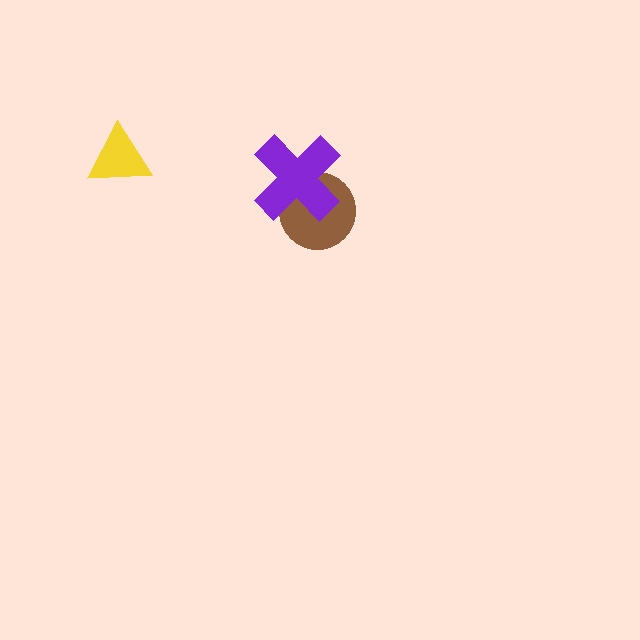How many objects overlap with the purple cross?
1 object overlaps with the purple cross.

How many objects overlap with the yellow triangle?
0 objects overlap with the yellow triangle.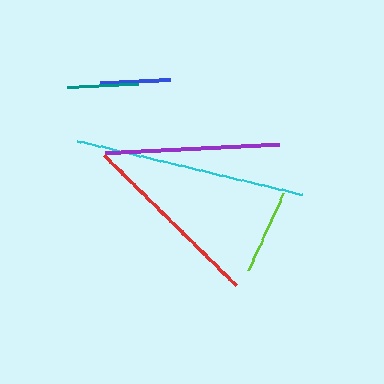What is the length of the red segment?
The red segment is approximately 185 pixels long.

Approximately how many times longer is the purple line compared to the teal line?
The purple line is approximately 2.5 times the length of the teal line.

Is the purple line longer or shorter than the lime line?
The purple line is longer than the lime line.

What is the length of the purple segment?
The purple segment is approximately 174 pixels long.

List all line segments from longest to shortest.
From longest to shortest: cyan, red, purple, lime, teal, blue.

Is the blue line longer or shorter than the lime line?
The lime line is longer than the blue line.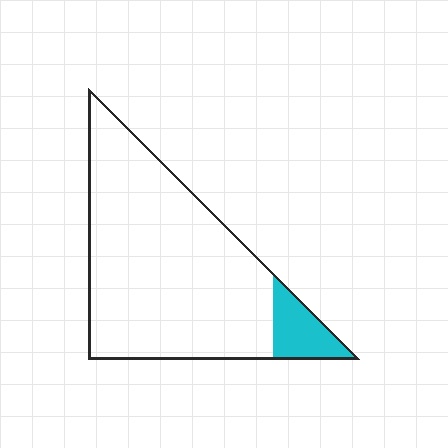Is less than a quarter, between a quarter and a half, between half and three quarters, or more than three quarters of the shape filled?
Less than a quarter.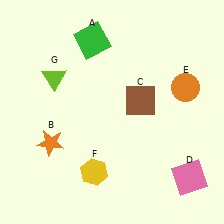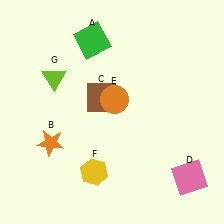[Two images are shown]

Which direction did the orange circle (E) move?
The orange circle (E) moved left.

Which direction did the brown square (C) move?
The brown square (C) moved left.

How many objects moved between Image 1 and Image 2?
2 objects moved between the two images.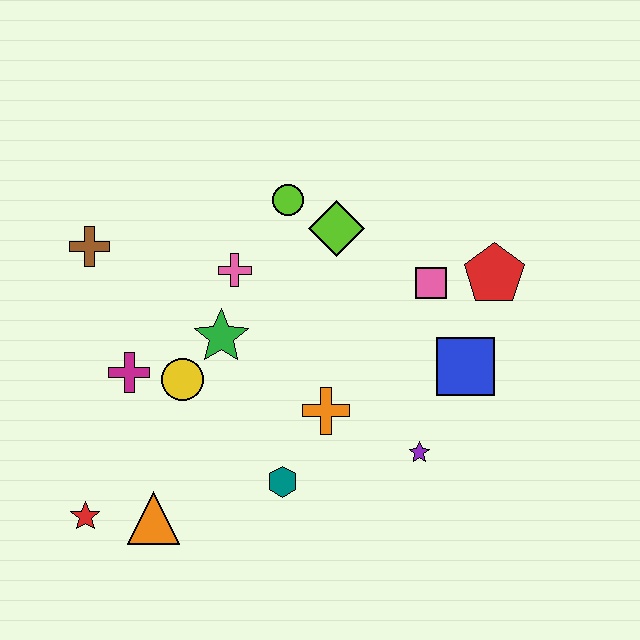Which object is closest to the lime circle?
The lime diamond is closest to the lime circle.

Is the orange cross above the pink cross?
No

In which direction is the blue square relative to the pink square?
The blue square is below the pink square.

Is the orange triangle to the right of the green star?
No